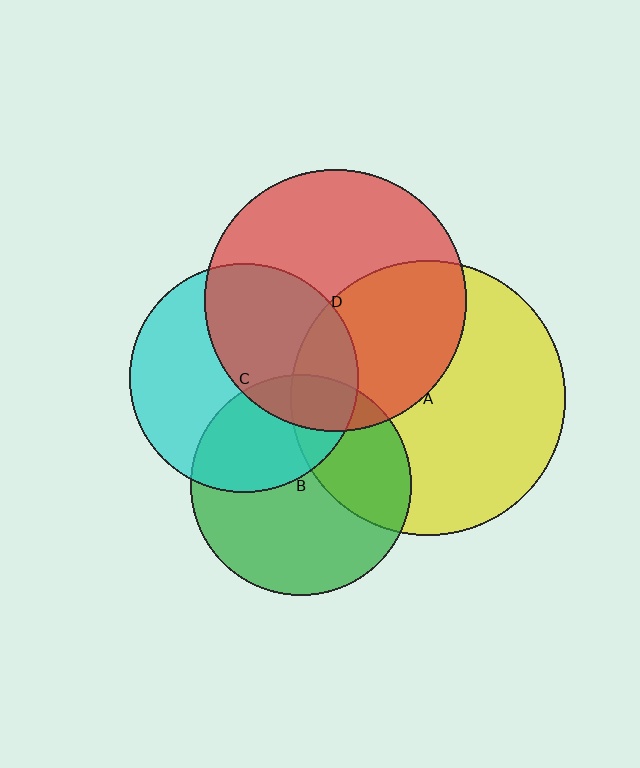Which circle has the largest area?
Circle A (yellow).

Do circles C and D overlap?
Yes.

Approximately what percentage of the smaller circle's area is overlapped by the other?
Approximately 45%.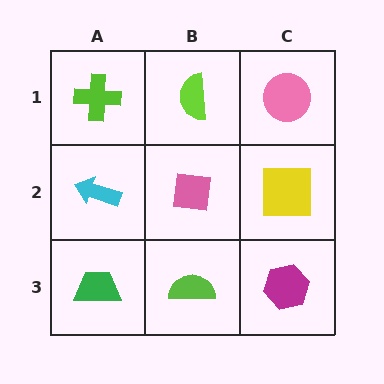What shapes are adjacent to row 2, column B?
A lime semicircle (row 1, column B), a lime semicircle (row 3, column B), a cyan arrow (row 2, column A), a yellow square (row 2, column C).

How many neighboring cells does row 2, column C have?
3.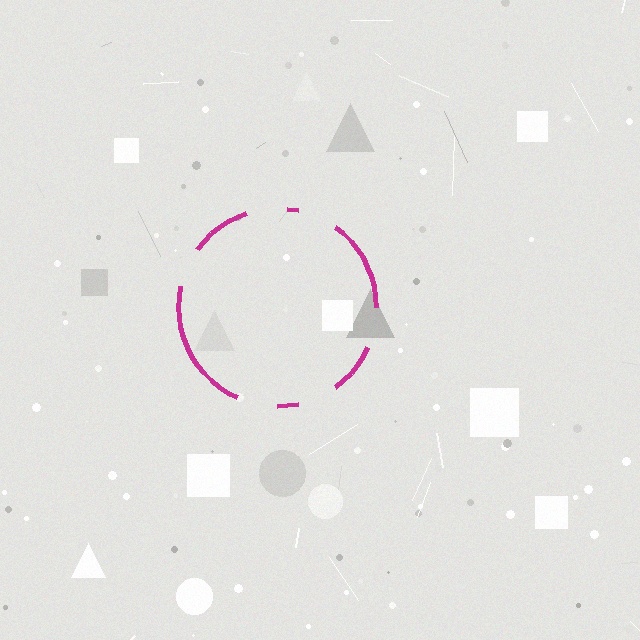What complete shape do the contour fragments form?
The contour fragments form a circle.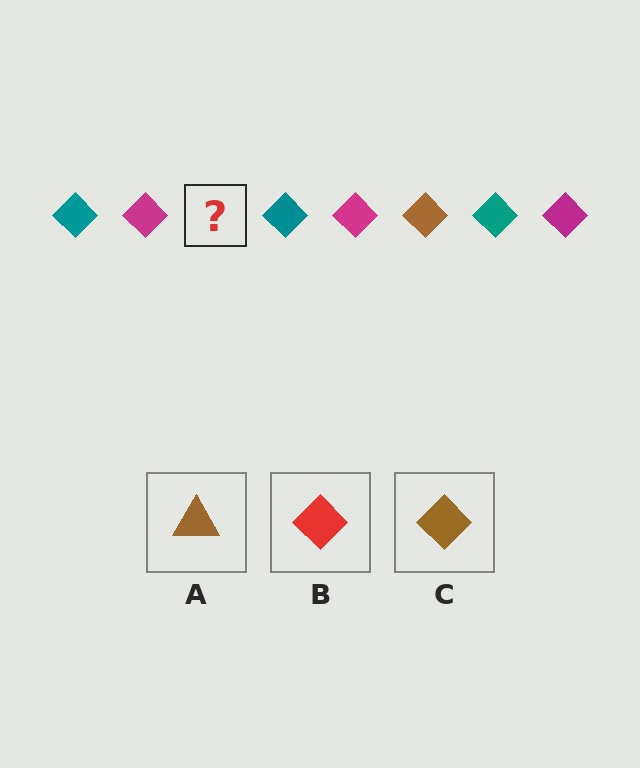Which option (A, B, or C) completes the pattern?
C.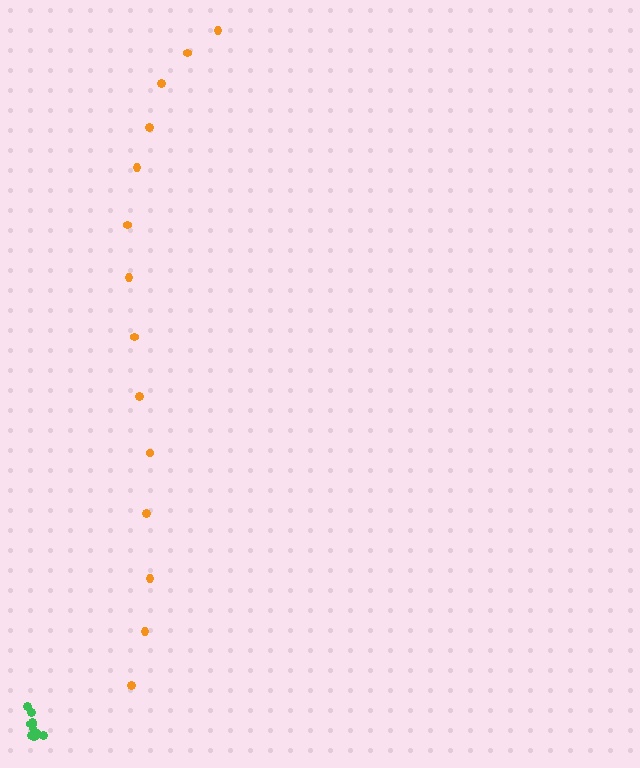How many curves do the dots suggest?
There are 2 distinct paths.